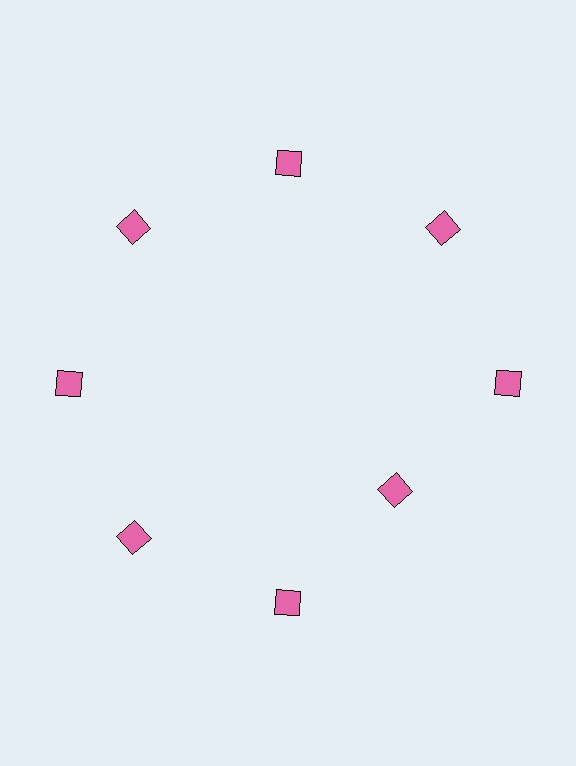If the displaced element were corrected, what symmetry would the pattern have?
It would have 8-fold rotational symmetry — the pattern would map onto itself every 45 degrees.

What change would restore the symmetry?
The symmetry would be restored by moving it outward, back onto the ring so that all 8 diamonds sit at equal angles and equal distance from the center.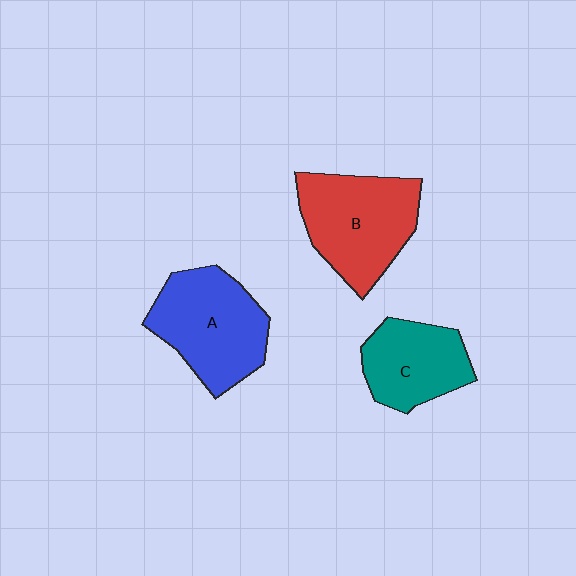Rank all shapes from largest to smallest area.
From largest to smallest: B (red), A (blue), C (teal).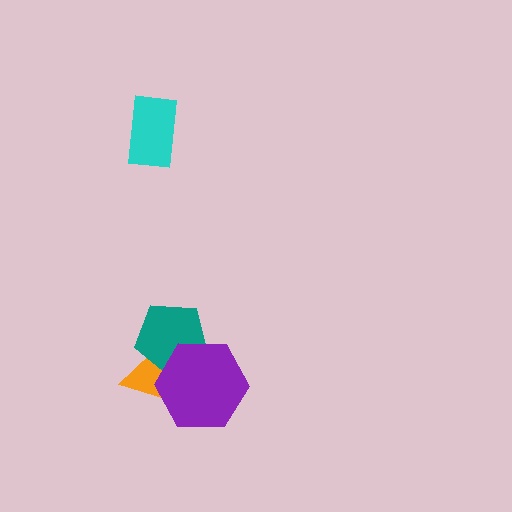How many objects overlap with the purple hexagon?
2 objects overlap with the purple hexagon.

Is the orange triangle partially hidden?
Yes, it is partially covered by another shape.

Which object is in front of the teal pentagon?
The purple hexagon is in front of the teal pentagon.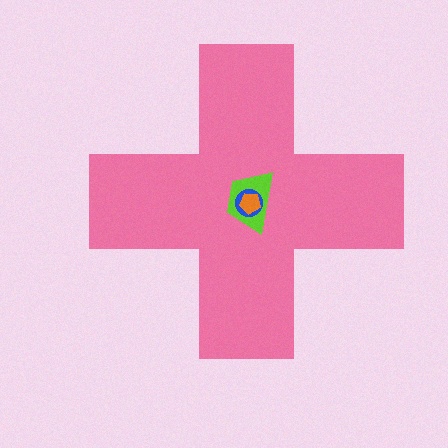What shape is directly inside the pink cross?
The lime trapezoid.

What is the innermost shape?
The orange pentagon.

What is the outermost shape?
The pink cross.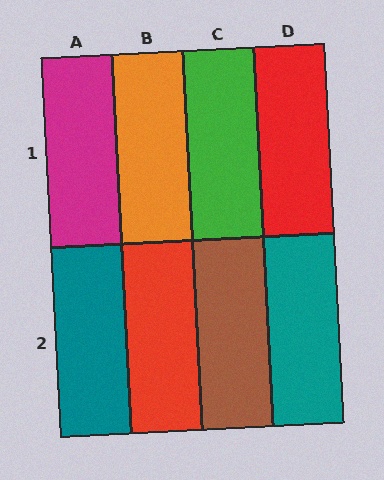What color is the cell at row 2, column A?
Teal.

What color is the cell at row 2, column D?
Teal.